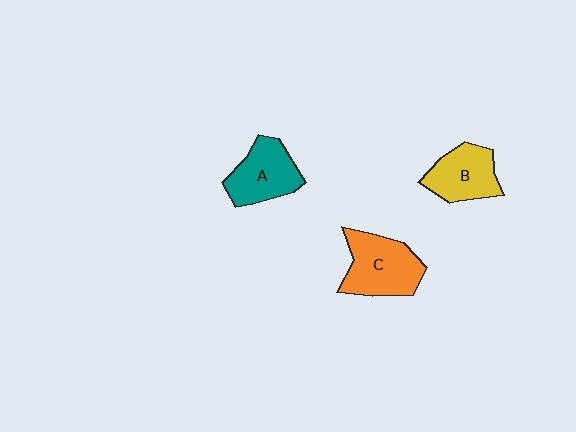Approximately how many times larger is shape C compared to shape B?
Approximately 1.3 times.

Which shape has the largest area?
Shape C (orange).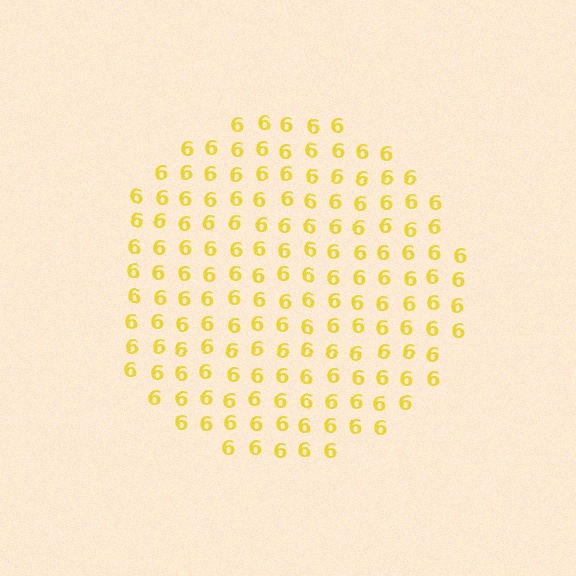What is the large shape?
The large shape is a circle.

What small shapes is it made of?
It is made of small digit 6's.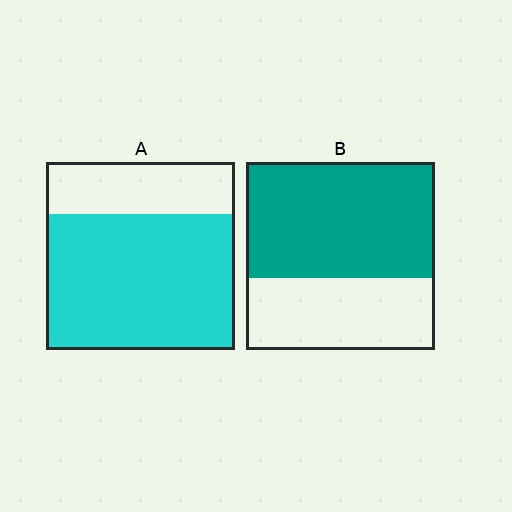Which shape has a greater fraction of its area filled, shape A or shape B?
Shape A.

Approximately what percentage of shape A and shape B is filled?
A is approximately 70% and B is approximately 60%.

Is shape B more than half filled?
Yes.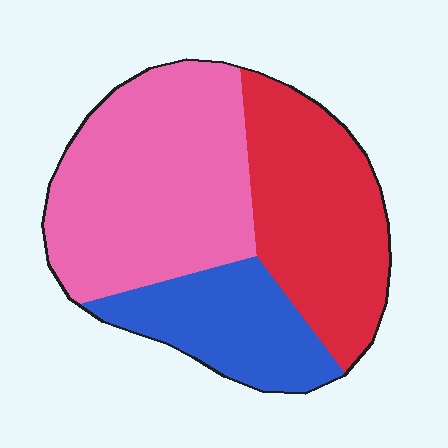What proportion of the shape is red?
Red covers around 35% of the shape.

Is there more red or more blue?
Red.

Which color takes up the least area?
Blue, at roughly 20%.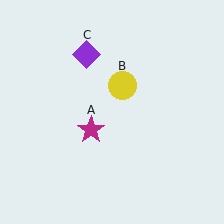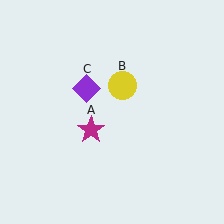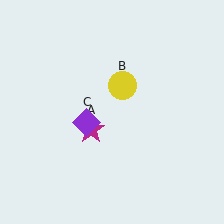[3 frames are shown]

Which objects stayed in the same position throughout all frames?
Magenta star (object A) and yellow circle (object B) remained stationary.